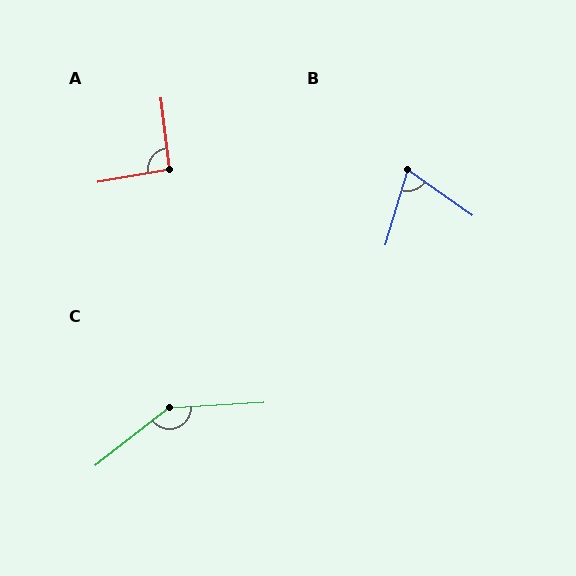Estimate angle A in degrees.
Approximately 93 degrees.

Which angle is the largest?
C, at approximately 145 degrees.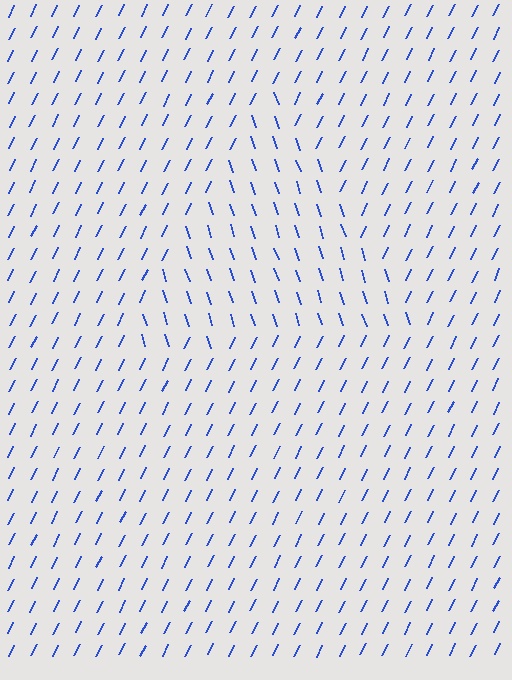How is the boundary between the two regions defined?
The boundary is defined purely by a change in line orientation (approximately 45 degrees difference). All lines are the same color and thickness.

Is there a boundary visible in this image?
Yes, there is a texture boundary formed by a change in line orientation.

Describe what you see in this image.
The image is filled with small blue line segments. A triangle region in the image has lines oriented differently from the surrounding lines, creating a visible texture boundary.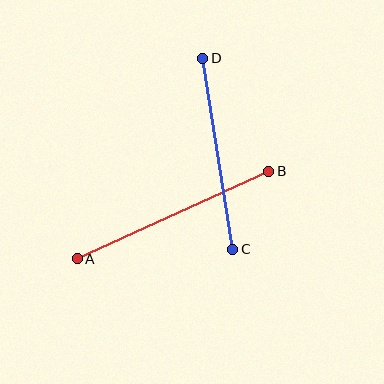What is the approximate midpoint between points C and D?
The midpoint is at approximately (218, 154) pixels.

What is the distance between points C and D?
The distance is approximately 193 pixels.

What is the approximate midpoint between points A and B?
The midpoint is at approximately (173, 215) pixels.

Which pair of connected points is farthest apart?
Points A and B are farthest apart.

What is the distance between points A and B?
The distance is approximately 210 pixels.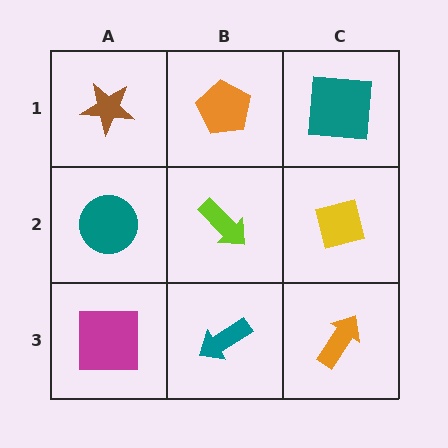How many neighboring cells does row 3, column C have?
2.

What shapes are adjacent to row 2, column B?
An orange pentagon (row 1, column B), a teal arrow (row 3, column B), a teal circle (row 2, column A), a yellow square (row 2, column C).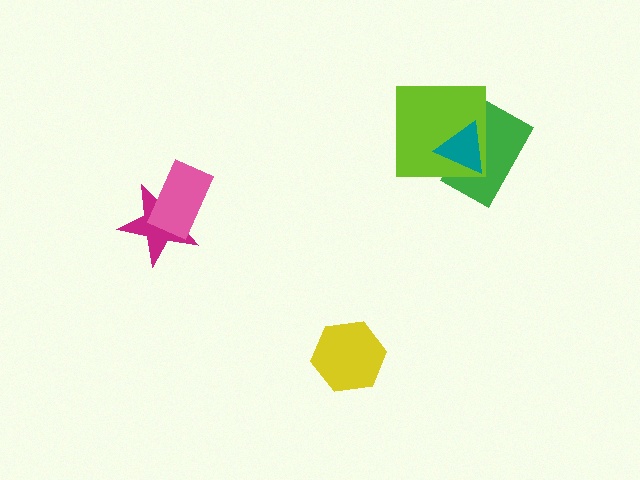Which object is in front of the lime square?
The teal triangle is in front of the lime square.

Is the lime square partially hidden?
Yes, it is partially covered by another shape.